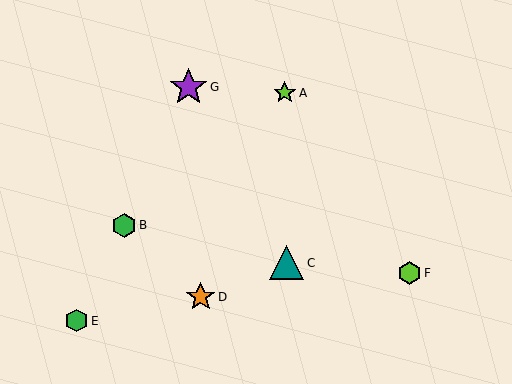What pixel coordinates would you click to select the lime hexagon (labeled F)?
Click at (410, 273) to select the lime hexagon F.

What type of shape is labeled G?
Shape G is a purple star.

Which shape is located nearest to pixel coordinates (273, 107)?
The lime star (labeled A) at (285, 93) is nearest to that location.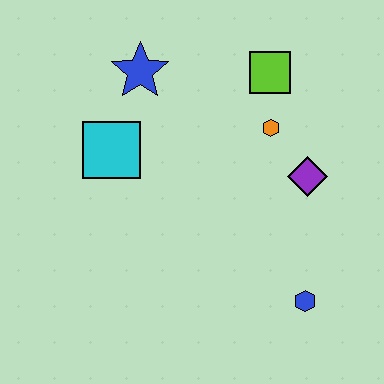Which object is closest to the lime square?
The orange hexagon is closest to the lime square.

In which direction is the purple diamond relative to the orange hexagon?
The purple diamond is below the orange hexagon.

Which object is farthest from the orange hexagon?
The blue hexagon is farthest from the orange hexagon.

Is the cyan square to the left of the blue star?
Yes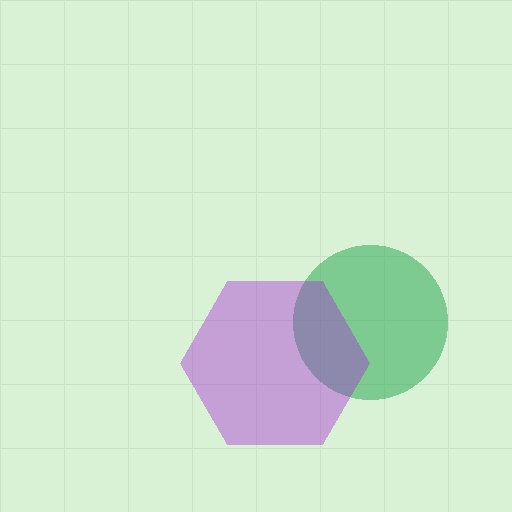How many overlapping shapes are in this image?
There are 2 overlapping shapes in the image.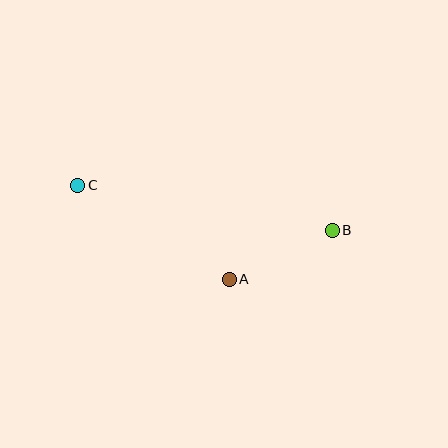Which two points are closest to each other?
Points A and B are closest to each other.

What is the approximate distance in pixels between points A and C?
The distance between A and C is approximately 178 pixels.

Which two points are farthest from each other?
Points B and C are farthest from each other.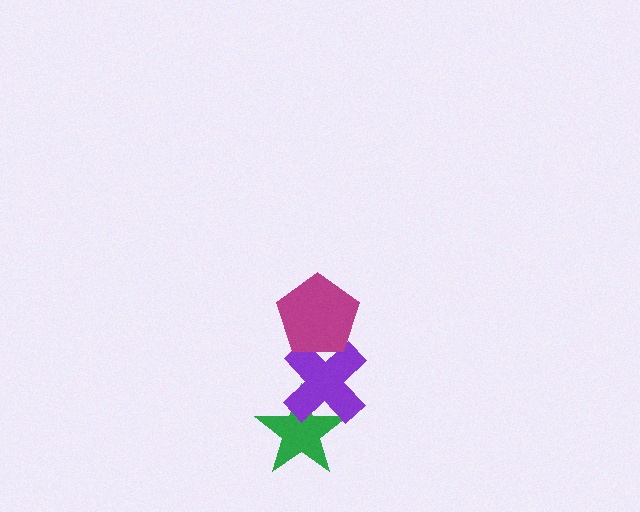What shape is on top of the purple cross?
The magenta pentagon is on top of the purple cross.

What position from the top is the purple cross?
The purple cross is 2nd from the top.